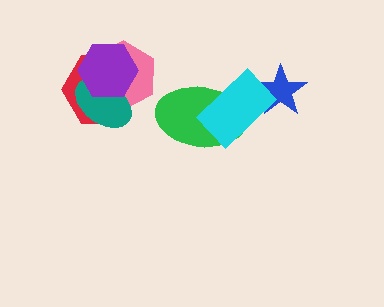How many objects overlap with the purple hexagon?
3 objects overlap with the purple hexagon.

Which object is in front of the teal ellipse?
The purple hexagon is in front of the teal ellipse.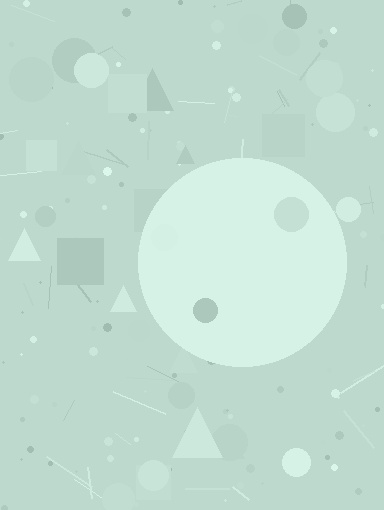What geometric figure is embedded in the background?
A circle is embedded in the background.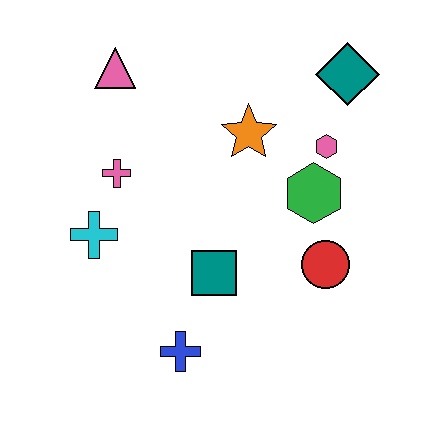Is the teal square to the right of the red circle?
No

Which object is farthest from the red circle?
The pink triangle is farthest from the red circle.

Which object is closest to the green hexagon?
The pink hexagon is closest to the green hexagon.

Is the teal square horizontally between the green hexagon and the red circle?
No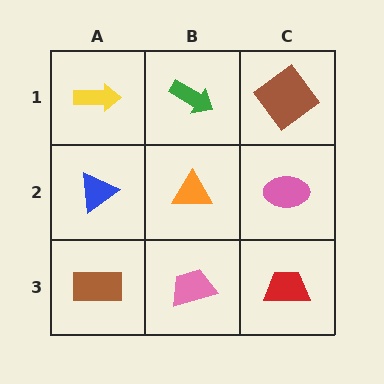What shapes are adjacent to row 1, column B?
An orange triangle (row 2, column B), a yellow arrow (row 1, column A), a brown diamond (row 1, column C).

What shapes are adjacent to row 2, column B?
A green arrow (row 1, column B), a pink trapezoid (row 3, column B), a blue triangle (row 2, column A), a pink ellipse (row 2, column C).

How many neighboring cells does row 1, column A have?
2.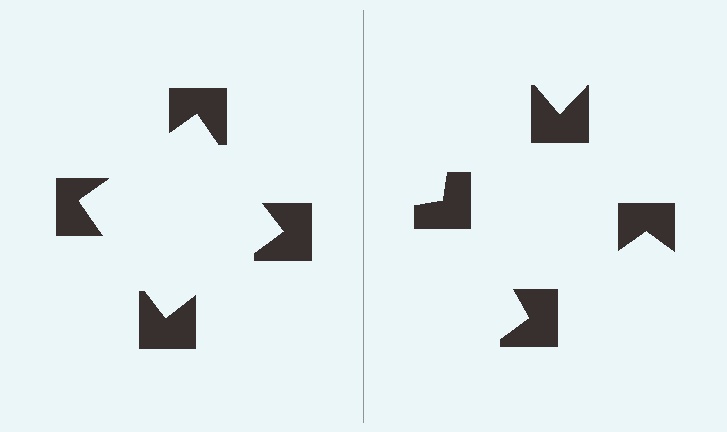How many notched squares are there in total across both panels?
8 — 4 on each side.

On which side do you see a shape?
An illusory square appears on the left side. On the right side the wedge cuts are rotated, so no coherent shape forms.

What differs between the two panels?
The notched squares are positioned identically on both sides; only the wedge orientations differ. On the left they align to a square; on the right they are misaligned.